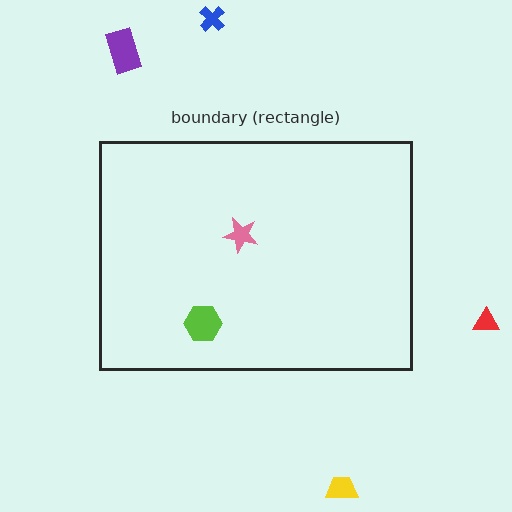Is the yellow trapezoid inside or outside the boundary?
Outside.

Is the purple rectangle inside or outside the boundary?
Outside.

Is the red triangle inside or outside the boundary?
Outside.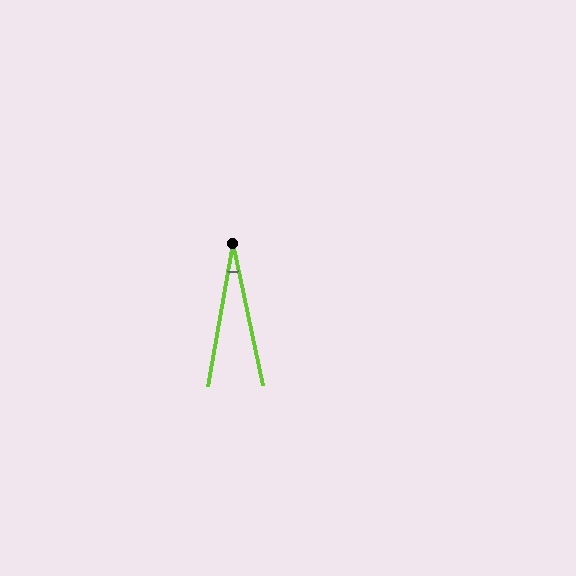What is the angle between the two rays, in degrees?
Approximately 22 degrees.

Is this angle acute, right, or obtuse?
It is acute.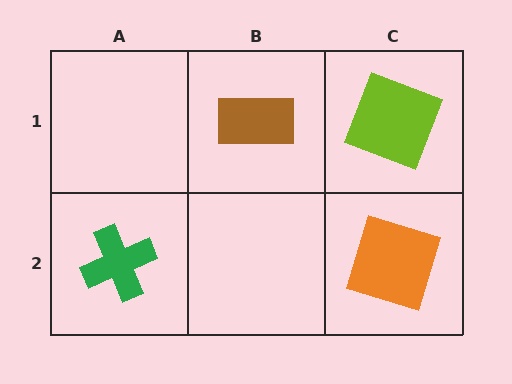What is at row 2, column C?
An orange square.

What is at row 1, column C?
A lime square.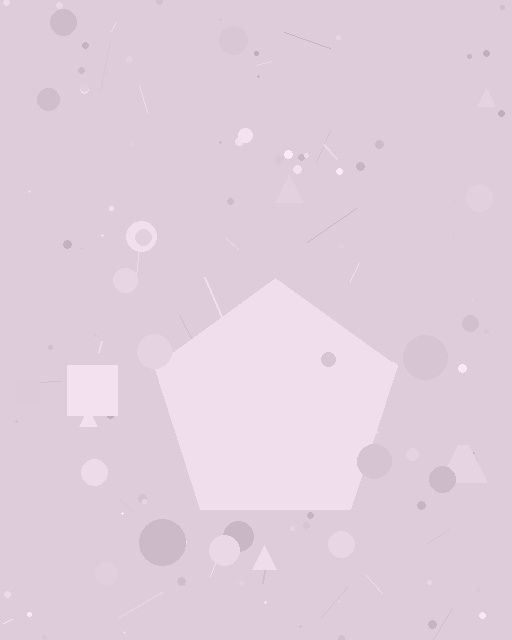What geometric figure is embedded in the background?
A pentagon is embedded in the background.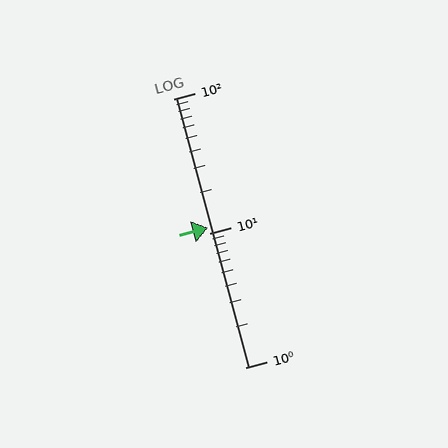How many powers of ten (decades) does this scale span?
The scale spans 2 decades, from 1 to 100.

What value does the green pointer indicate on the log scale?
The pointer indicates approximately 11.